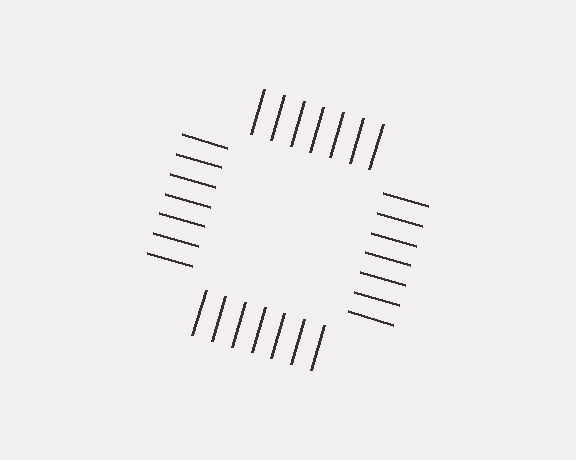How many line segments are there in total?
28 — 7 along each of the 4 edges.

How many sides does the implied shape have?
4 sides — the line-ends trace a square.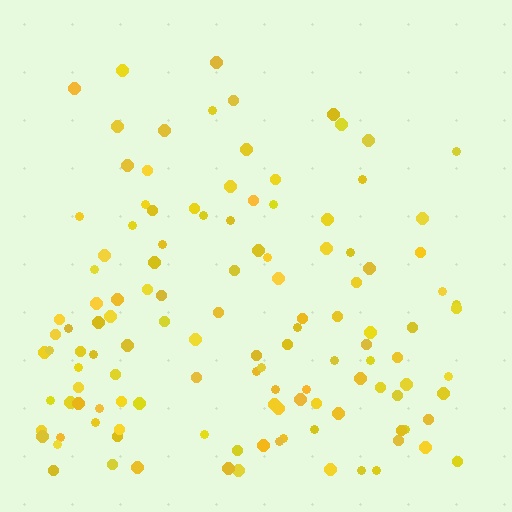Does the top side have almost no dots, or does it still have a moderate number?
Still a moderate number, just noticeably fewer than the bottom.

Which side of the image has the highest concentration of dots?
The bottom.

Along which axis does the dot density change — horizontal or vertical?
Vertical.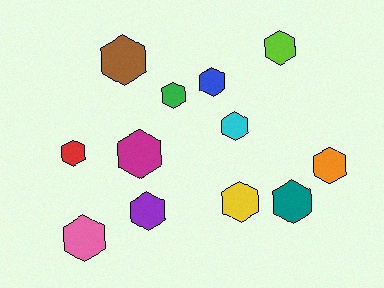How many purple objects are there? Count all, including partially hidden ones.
There is 1 purple object.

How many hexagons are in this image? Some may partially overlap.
There are 12 hexagons.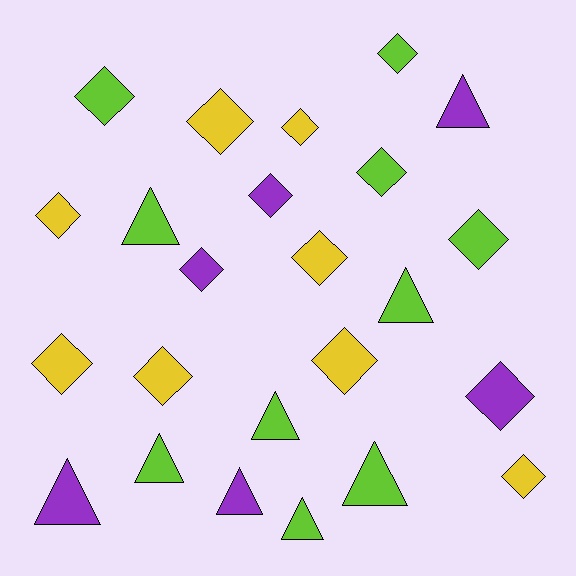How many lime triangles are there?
There are 6 lime triangles.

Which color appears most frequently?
Lime, with 10 objects.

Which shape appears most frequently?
Diamond, with 15 objects.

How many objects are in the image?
There are 24 objects.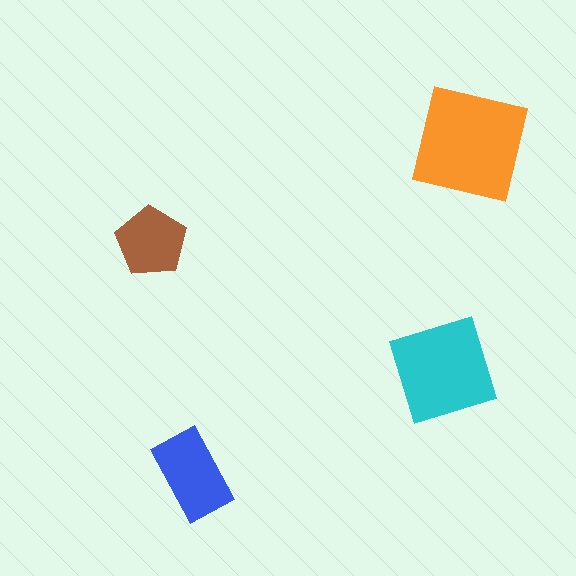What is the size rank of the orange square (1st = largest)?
1st.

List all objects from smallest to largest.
The brown pentagon, the blue rectangle, the cyan diamond, the orange square.